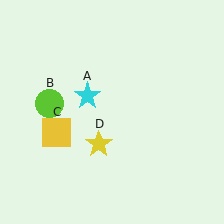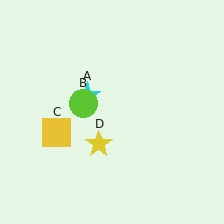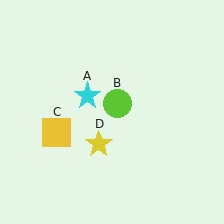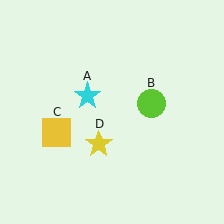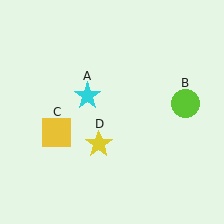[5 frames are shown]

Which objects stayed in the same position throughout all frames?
Cyan star (object A) and yellow square (object C) and yellow star (object D) remained stationary.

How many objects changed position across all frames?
1 object changed position: lime circle (object B).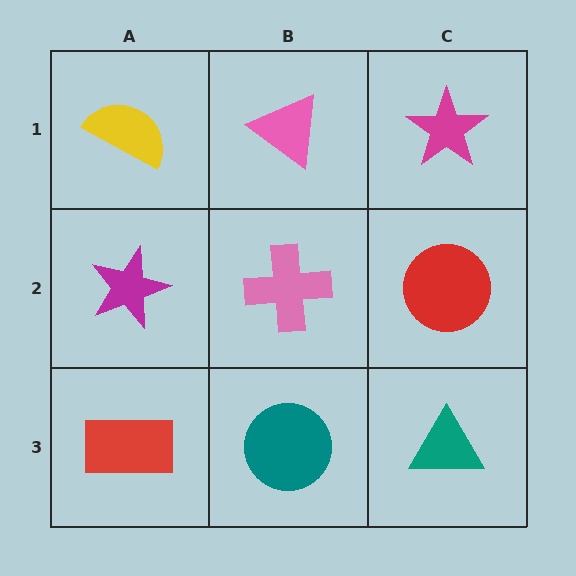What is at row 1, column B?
A pink triangle.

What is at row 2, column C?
A red circle.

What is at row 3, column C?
A teal triangle.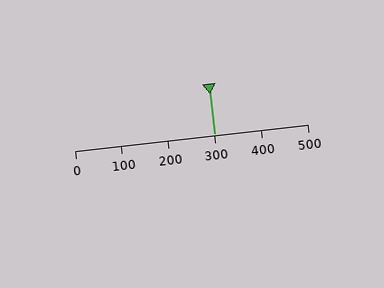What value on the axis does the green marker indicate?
The marker indicates approximately 300.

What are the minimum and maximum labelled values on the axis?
The axis runs from 0 to 500.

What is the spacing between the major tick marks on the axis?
The major ticks are spaced 100 apart.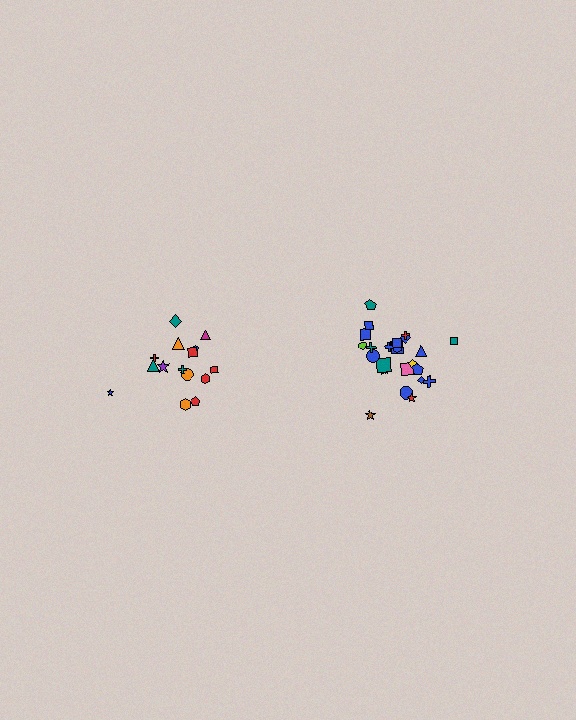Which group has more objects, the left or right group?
The right group.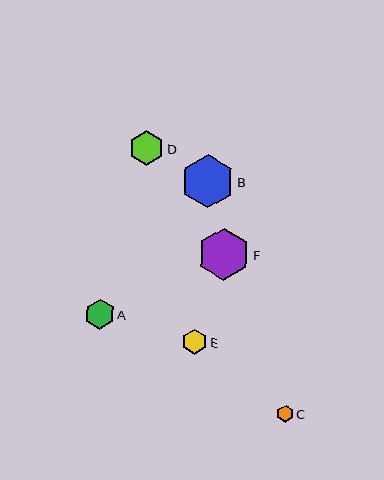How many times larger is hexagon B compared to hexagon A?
Hexagon B is approximately 1.8 times the size of hexagon A.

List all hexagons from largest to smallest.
From largest to smallest: B, F, D, A, E, C.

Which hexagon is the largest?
Hexagon B is the largest with a size of approximately 53 pixels.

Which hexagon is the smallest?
Hexagon C is the smallest with a size of approximately 17 pixels.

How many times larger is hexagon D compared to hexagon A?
Hexagon D is approximately 1.2 times the size of hexagon A.